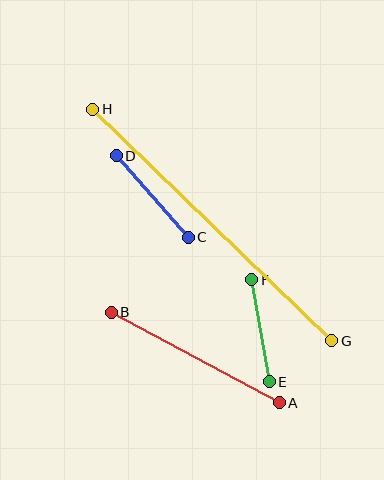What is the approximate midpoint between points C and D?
The midpoint is at approximately (152, 197) pixels.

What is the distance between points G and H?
The distance is approximately 333 pixels.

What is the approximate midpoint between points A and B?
The midpoint is at approximately (195, 357) pixels.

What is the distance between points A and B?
The distance is approximately 191 pixels.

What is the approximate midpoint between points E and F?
The midpoint is at approximately (260, 331) pixels.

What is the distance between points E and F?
The distance is approximately 103 pixels.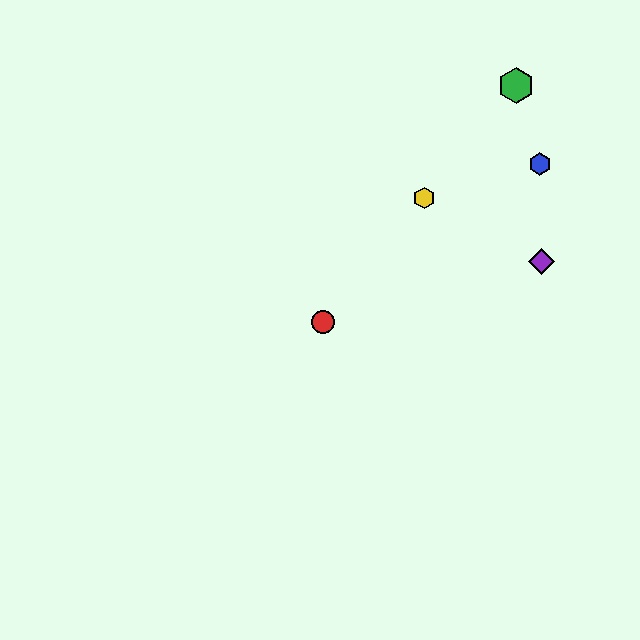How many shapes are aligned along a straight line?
3 shapes (the red circle, the green hexagon, the yellow hexagon) are aligned along a straight line.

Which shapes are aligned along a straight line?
The red circle, the green hexagon, the yellow hexagon are aligned along a straight line.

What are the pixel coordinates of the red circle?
The red circle is at (323, 322).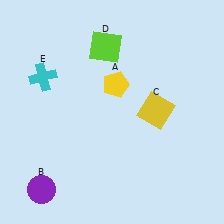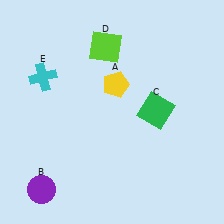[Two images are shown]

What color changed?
The square (C) changed from yellow in Image 1 to green in Image 2.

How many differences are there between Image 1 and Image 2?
There is 1 difference between the two images.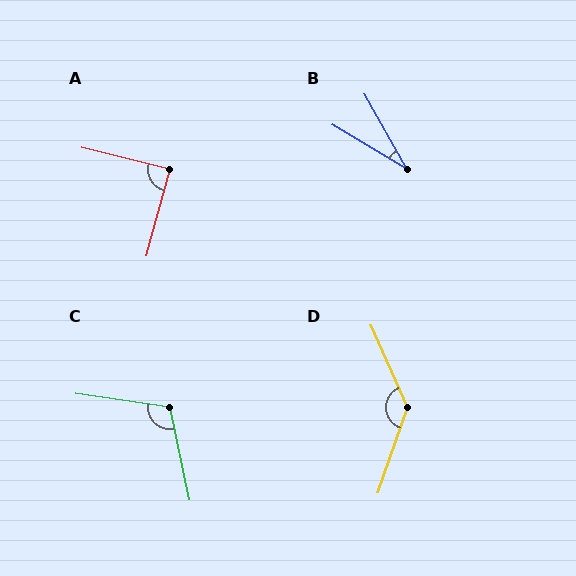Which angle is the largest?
D, at approximately 137 degrees.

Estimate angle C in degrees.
Approximately 111 degrees.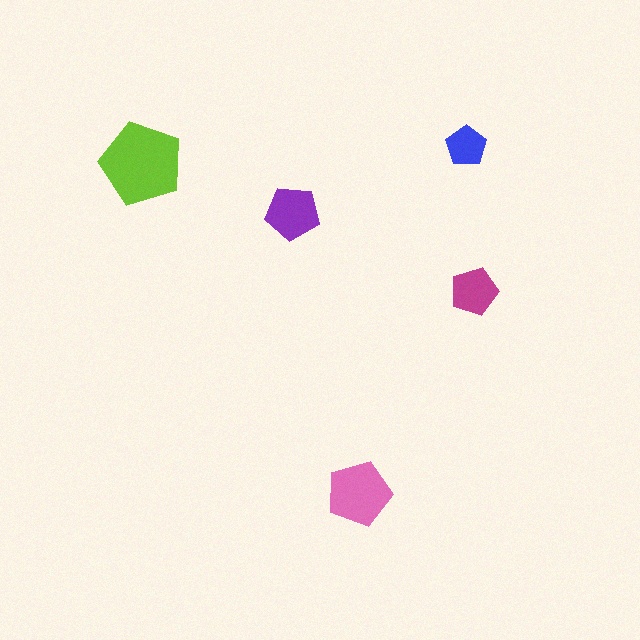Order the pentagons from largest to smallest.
the lime one, the pink one, the purple one, the magenta one, the blue one.